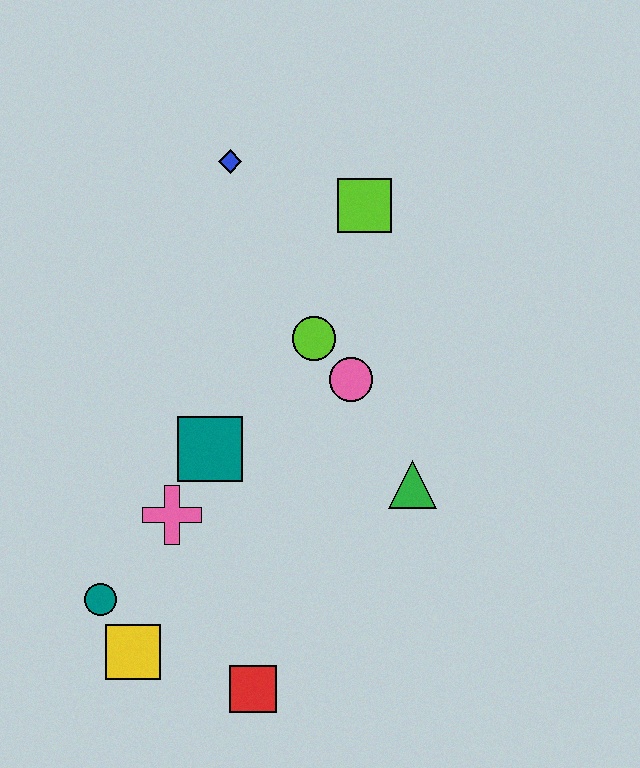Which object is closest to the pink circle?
The lime circle is closest to the pink circle.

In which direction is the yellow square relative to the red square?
The yellow square is to the left of the red square.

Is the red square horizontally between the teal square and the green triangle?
Yes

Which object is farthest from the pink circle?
The yellow square is farthest from the pink circle.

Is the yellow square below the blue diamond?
Yes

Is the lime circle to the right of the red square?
Yes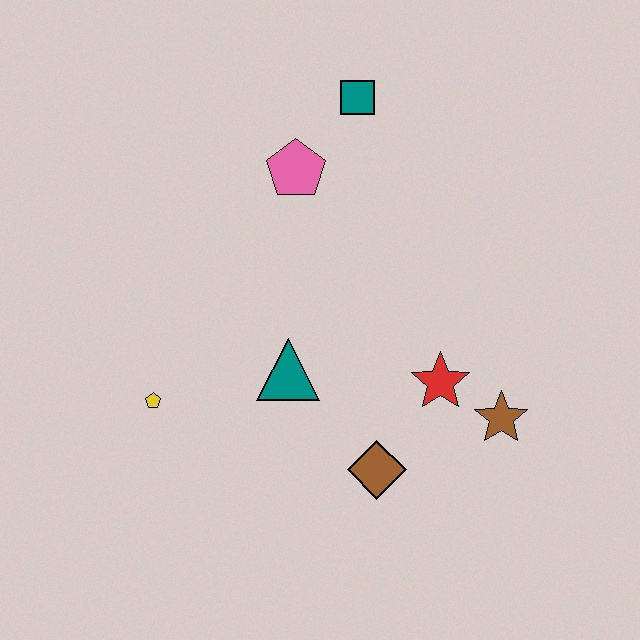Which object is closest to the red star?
The brown star is closest to the red star.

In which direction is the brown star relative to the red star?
The brown star is to the right of the red star.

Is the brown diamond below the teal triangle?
Yes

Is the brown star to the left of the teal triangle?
No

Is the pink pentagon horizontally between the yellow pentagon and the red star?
Yes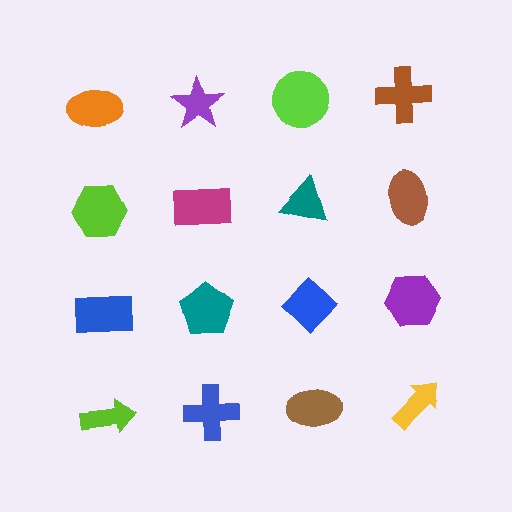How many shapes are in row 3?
4 shapes.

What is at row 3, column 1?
A blue rectangle.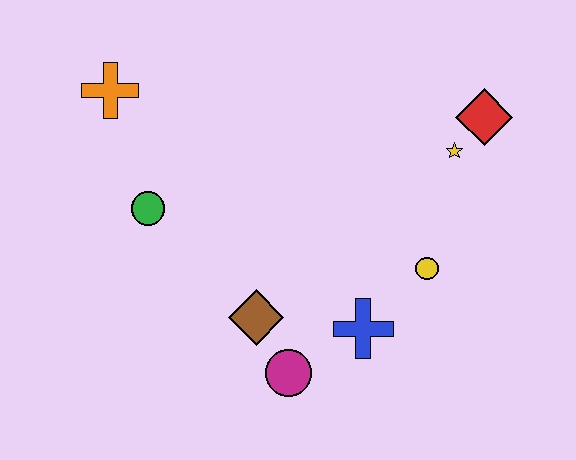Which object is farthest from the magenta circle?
The orange cross is farthest from the magenta circle.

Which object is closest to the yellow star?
The red diamond is closest to the yellow star.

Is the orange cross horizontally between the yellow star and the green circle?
No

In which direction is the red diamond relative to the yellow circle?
The red diamond is above the yellow circle.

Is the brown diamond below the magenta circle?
No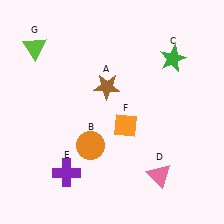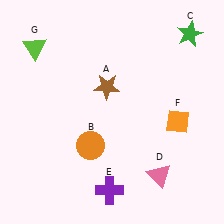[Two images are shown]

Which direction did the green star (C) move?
The green star (C) moved up.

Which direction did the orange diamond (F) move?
The orange diamond (F) moved right.